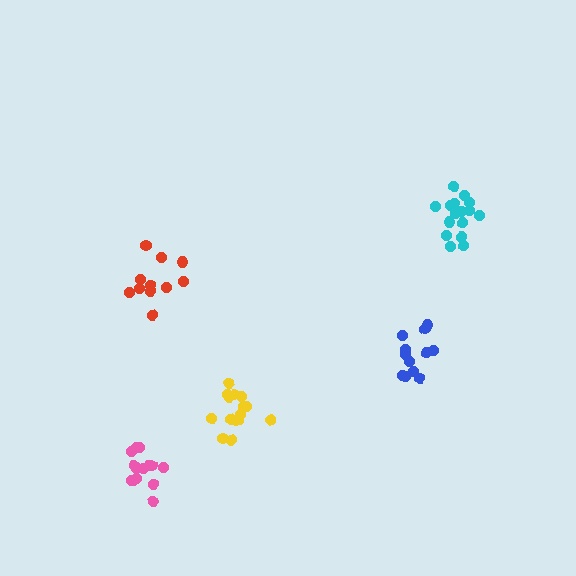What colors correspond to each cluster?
The clusters are colored: yellow, red, blue, pink, cyan.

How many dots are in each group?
Group 1: 15 dots, Group 2: 11 dots, Group 3: 12 dots, Group 4: 14 dots, Group 5: 16 dots (68 total).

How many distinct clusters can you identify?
There are 5 distinct clusters.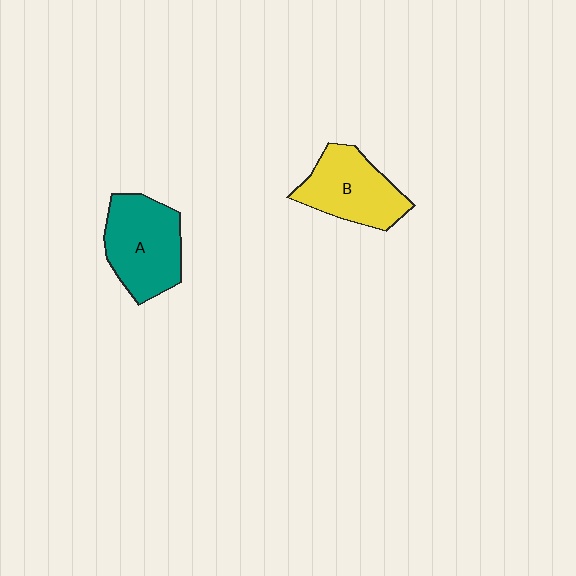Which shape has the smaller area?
Shape B (yellow).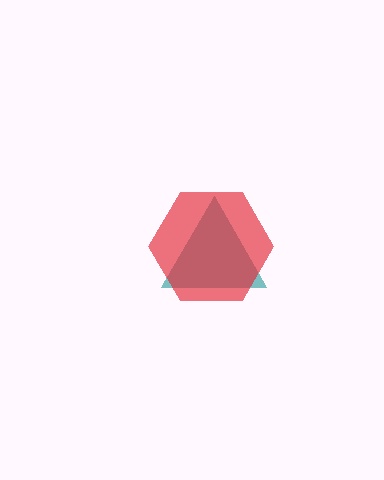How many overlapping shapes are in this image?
There are 2 overlapping shapes in the image.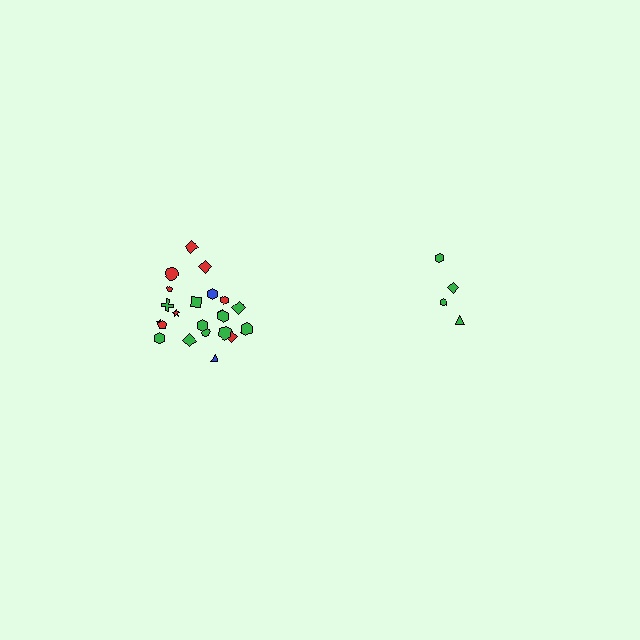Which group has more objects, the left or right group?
The left group.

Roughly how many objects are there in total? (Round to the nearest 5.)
Roughly 25 objects in total.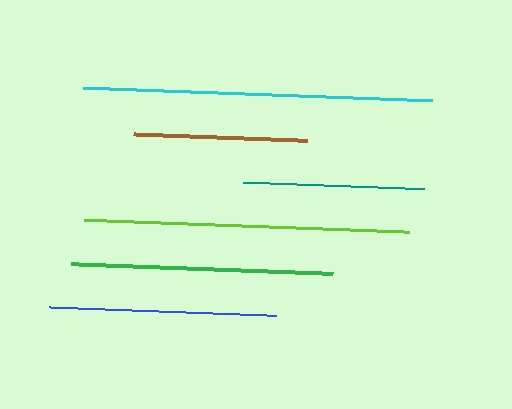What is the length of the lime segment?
The lime segment is approximately 326 pixels long.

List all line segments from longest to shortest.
From longest to shortest: cyan, lime, green, blue, teal, brown.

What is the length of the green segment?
The green segment is approximately 262 pixels long.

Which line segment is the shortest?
The brown line is the shortest at approximately 174 pixels.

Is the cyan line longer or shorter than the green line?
The cyan line is longer than the green line.